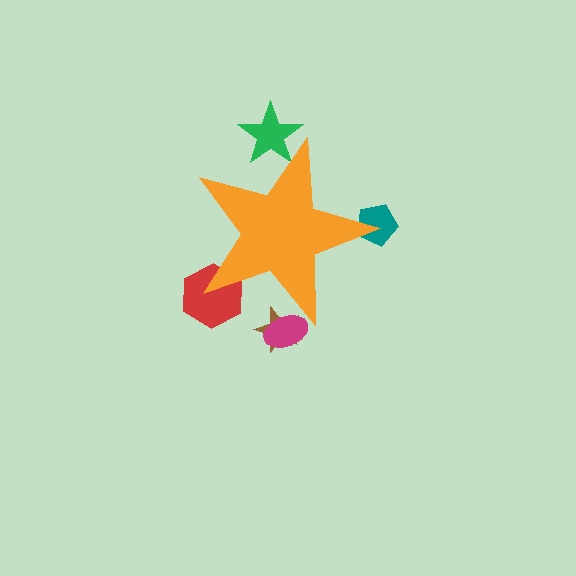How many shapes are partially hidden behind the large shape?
5 shapes are partially hidden.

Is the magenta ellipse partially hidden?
Yes, the magenta ellipse is partially hidden behind the orange star.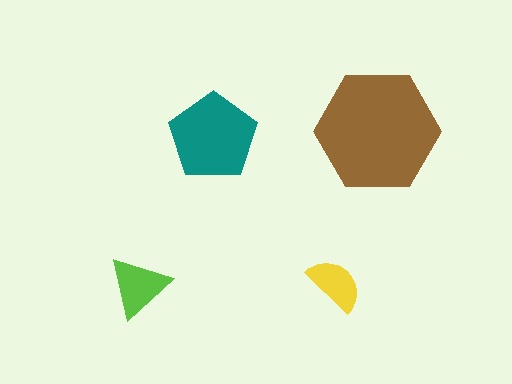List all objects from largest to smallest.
The brown hexagon, the teal pentagon, the lime triangle, the yellow semicircle.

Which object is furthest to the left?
The lime triangle is leftmost.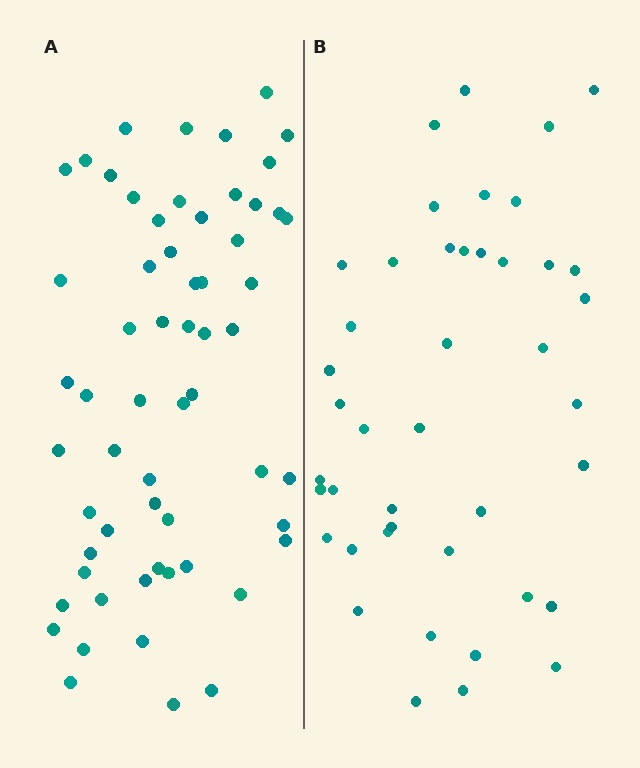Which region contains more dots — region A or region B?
Region A (the left region) has more dots.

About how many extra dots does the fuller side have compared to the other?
Region A has approximately 15 more dots than region B.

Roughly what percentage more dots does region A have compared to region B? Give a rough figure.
About 40% more.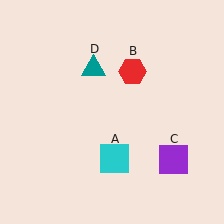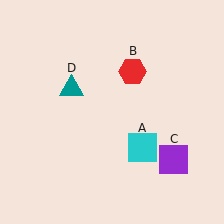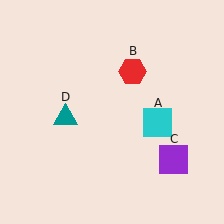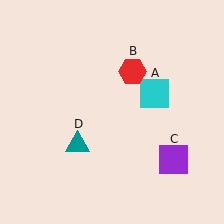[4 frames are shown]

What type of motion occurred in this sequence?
The cyan square (object A), teal triangle (object D) rotated counterclockwise around the center of the scene.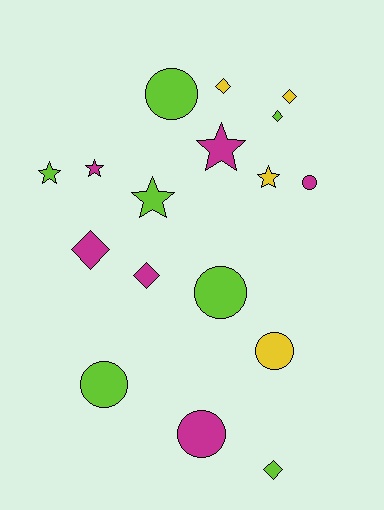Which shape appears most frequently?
Diamond, with 6 objects.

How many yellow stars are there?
There is 1 yellow star.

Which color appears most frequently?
Lime, with 7 objects.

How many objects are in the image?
There are 17 objects.